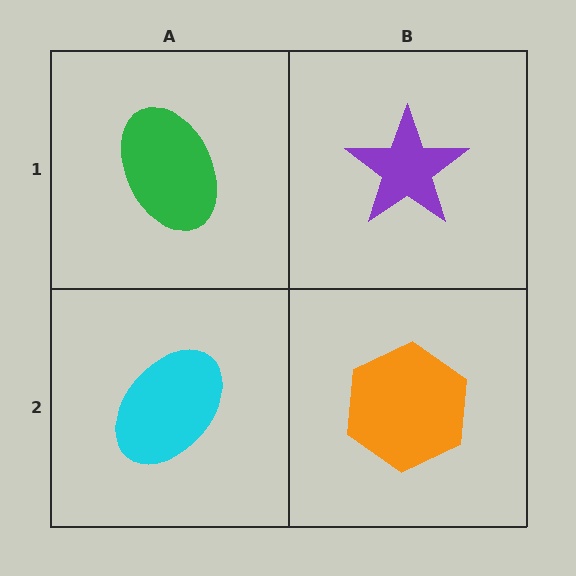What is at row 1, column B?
A purple star.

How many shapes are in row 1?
2 shapes.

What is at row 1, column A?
A green ellipse.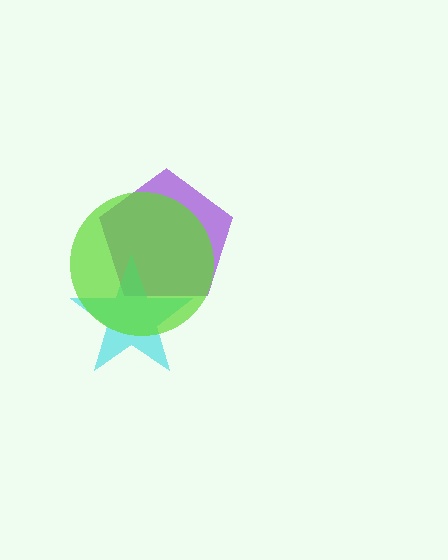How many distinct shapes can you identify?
There are 3 distinct shapes: a purple pentagon, a cyan star, a lime circle.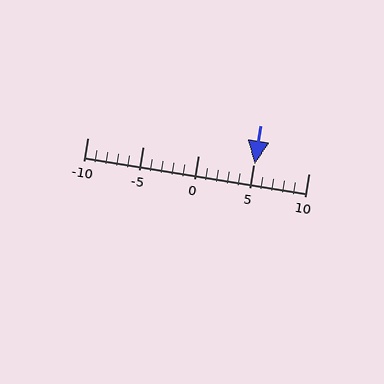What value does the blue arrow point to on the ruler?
The blue arrow points to approximately 5.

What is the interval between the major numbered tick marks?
The major tick marks are spaced 5 units apart.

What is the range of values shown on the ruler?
The ruler shows values from -10 to 10.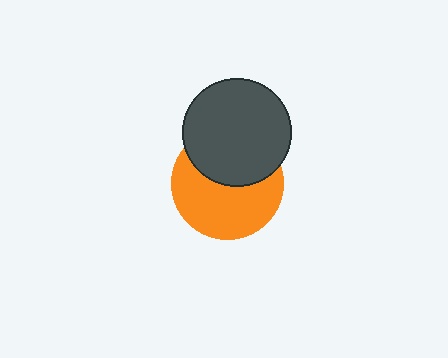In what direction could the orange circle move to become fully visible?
The orange circle could move down. That would shift it out from behind the dark gray circle entirely.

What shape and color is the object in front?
The object in front is a dark gray circle.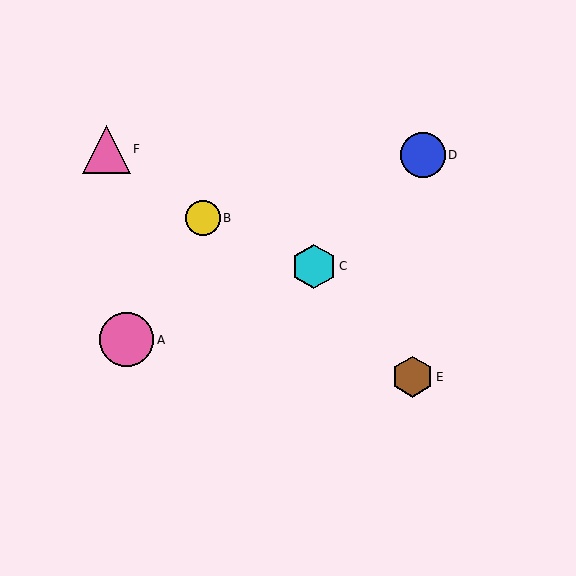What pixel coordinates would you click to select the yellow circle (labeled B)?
Click at (203, 218) to select the yellow circle B.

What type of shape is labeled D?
Shape D is a blue circle.